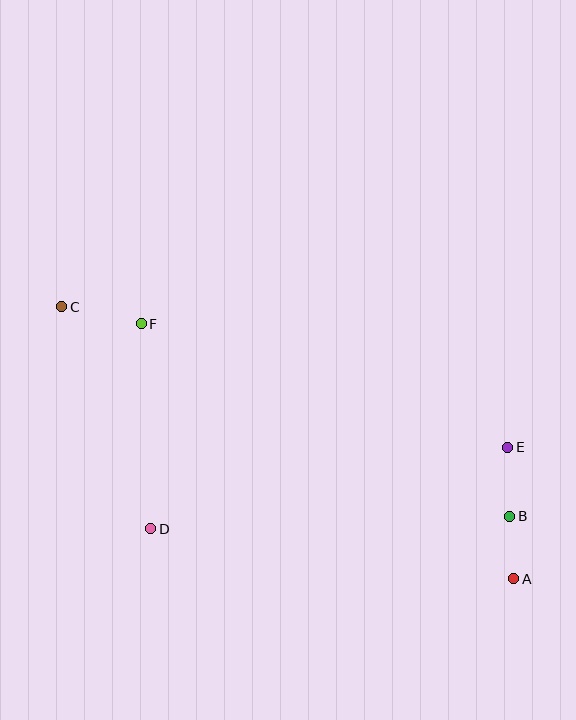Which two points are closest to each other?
Points A and B are closest to each other.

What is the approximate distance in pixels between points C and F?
The distance between C and F is approximately 81 pixels.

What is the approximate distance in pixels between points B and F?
The distance between B and F is approximately 416 pixels.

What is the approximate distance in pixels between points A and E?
The distance between A and E is approximately 132 pixels.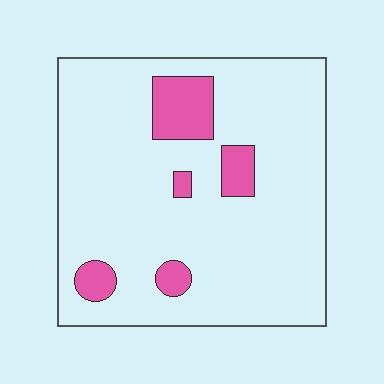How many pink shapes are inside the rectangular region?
5.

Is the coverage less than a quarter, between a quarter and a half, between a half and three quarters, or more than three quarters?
Less than a quarter.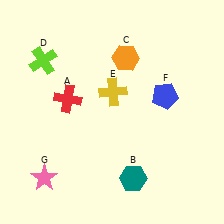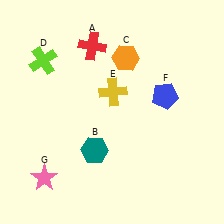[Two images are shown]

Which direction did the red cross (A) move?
The red cross (A) moved up.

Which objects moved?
The objects that moved are: the red cross (A), the teal hexagon (B).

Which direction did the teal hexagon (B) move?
The teal hexagon (B) moved left.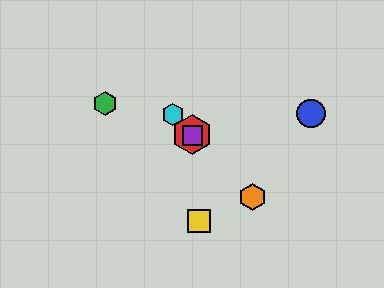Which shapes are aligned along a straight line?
The red hexagon, the purple square, the orange hexagon, the cyan hexagon are aligned along a straight line.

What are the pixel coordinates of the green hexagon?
The green hexagon is at (105, 103).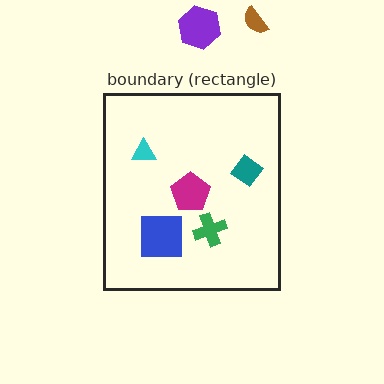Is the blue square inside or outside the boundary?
Inside.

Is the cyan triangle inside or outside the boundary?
Inside.